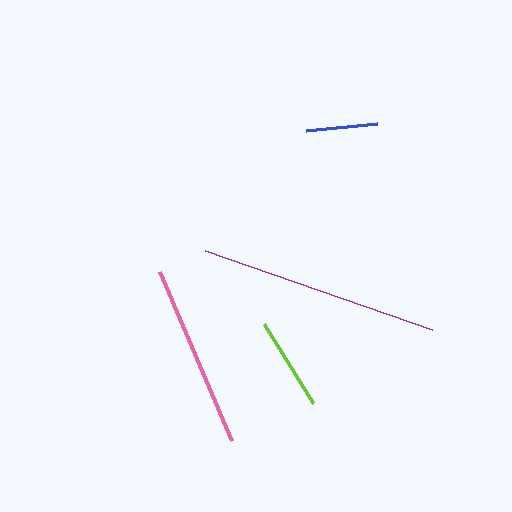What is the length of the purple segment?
The purple segment is approximately 241 pixels long.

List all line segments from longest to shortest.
From longest to shortest: purple, pink, lime, blue.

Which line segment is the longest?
The purple line is the longest at approximately 241 pixels.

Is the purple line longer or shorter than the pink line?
The purple line is longer than the pink line.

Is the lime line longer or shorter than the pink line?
The pink line is longer than the lime line.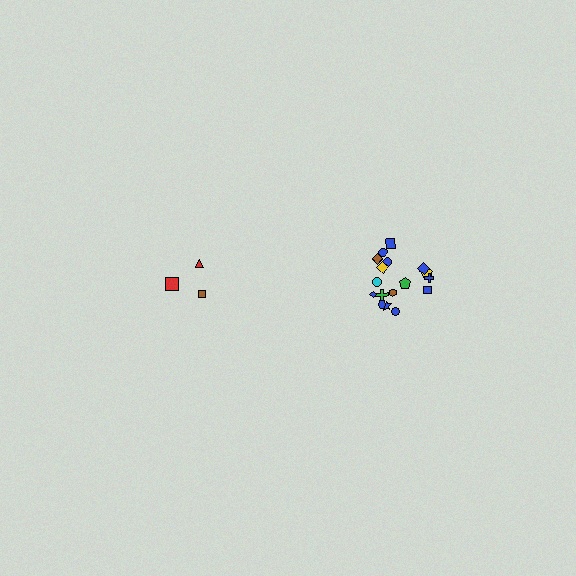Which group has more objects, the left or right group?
The right group.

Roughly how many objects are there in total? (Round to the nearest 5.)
Roughly 20 objects in total.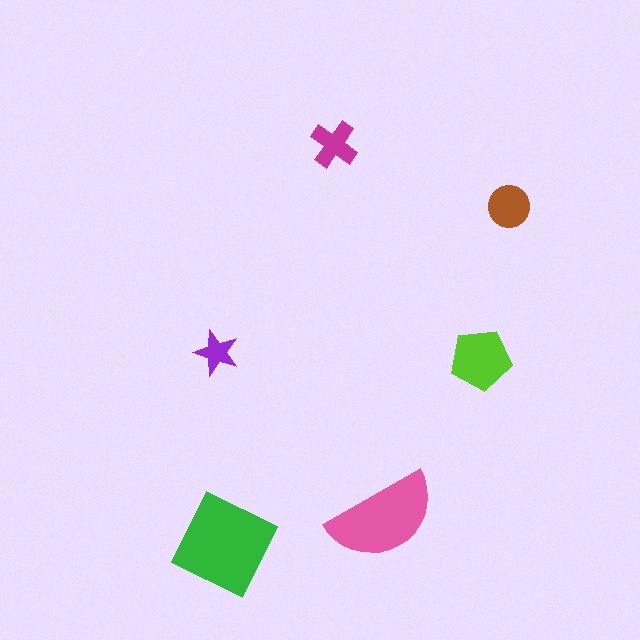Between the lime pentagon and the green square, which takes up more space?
The green square.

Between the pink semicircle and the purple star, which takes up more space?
The pink semicircle.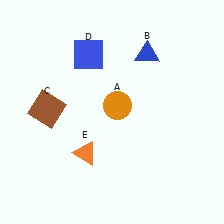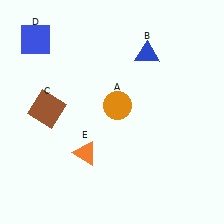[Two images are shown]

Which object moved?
The blue square (D) moved left.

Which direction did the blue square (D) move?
The blue square (D) moved left.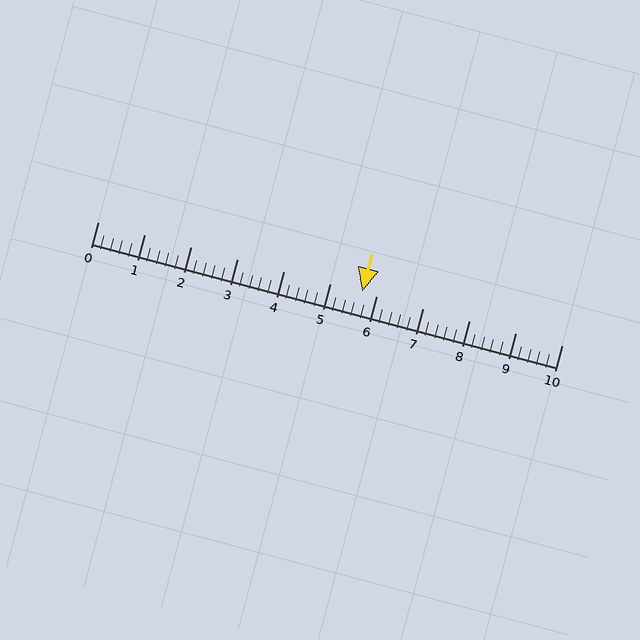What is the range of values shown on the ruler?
The ruler shows values from 0 to 10.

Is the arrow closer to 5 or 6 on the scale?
The arrow is closer to 6.